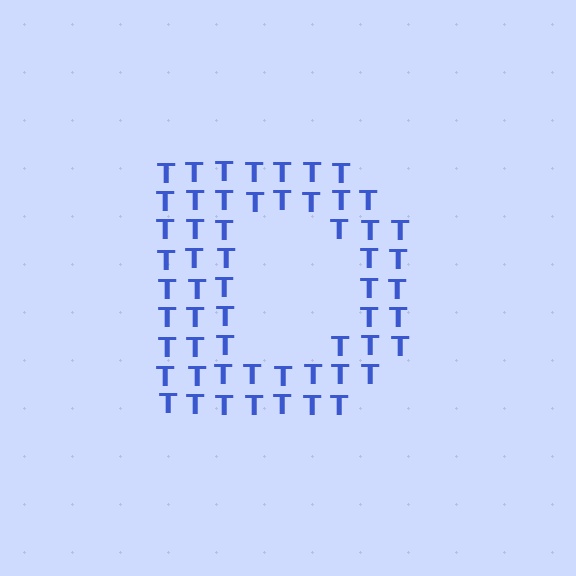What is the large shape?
The large shape is the letter D.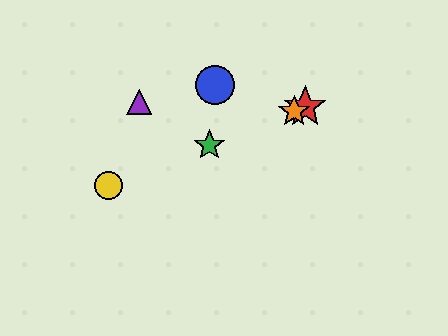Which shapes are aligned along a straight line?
The red star, the green star, the yellow circle, the orange star are aligned along a straight line.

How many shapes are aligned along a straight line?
4 shapes (the red star, the green star, the yellow circle, the orange star) are aligned along a straight line.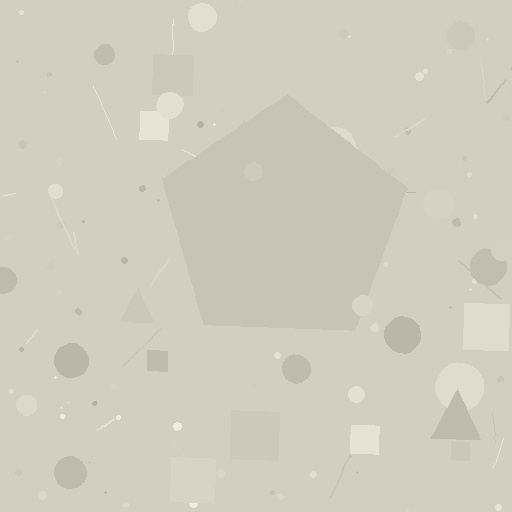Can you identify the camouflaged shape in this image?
The camouflaged shape is a pentagon.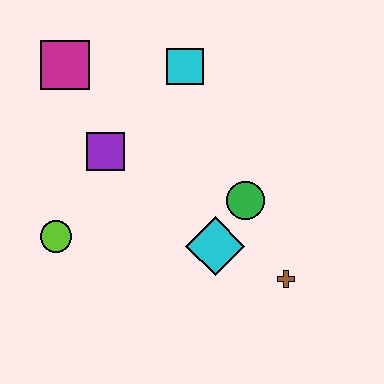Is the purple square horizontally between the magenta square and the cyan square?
Yes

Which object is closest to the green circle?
The cyan diamond is closest to the green circle.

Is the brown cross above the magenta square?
No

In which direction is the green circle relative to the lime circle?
The green circle is to the right of the lime circle.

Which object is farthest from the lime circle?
The brown cross is farthest from the lime circle.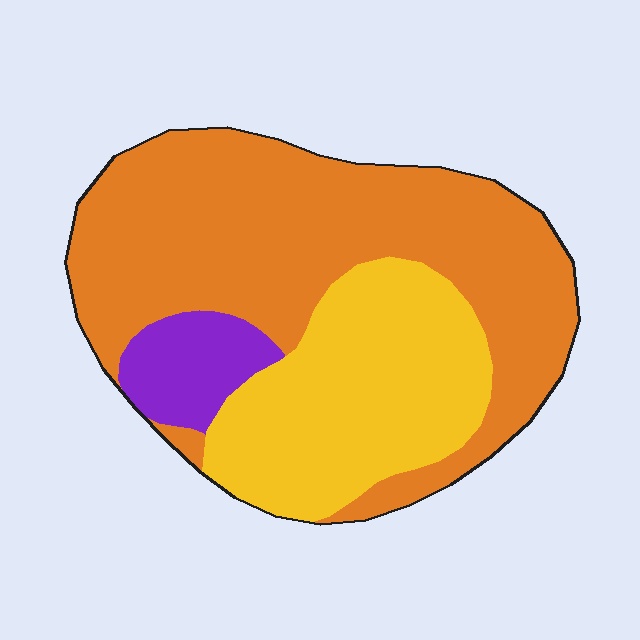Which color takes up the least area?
Purple, at roughly 10%.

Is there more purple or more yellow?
Yellow.